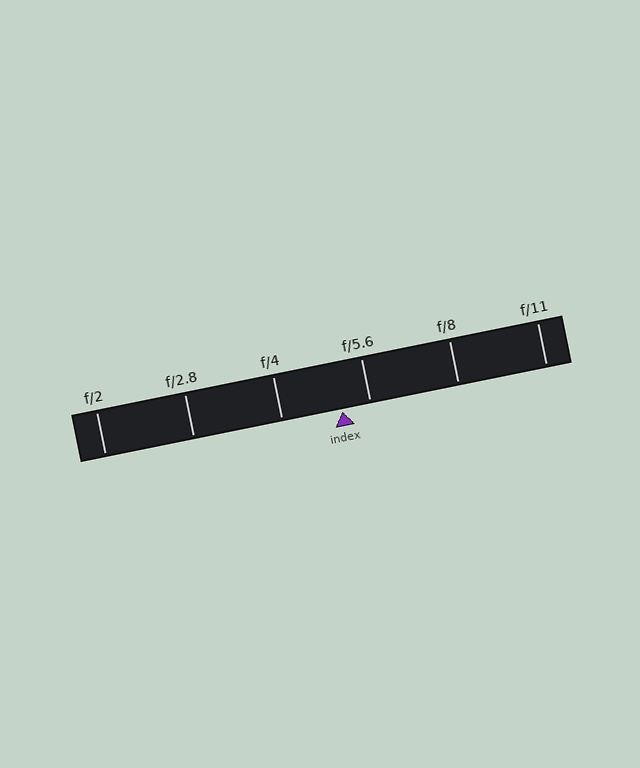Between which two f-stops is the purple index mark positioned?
The index mark is between f/4 and f/5.6.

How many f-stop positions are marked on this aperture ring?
There are 6 f-stop positions marked.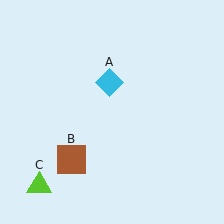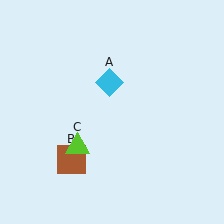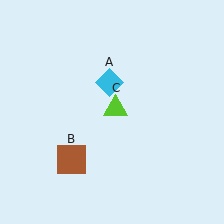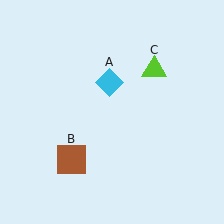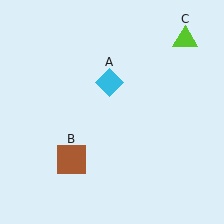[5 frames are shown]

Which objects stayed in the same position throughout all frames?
Cyan diamond (object A) and brown square (object B) remained stationary.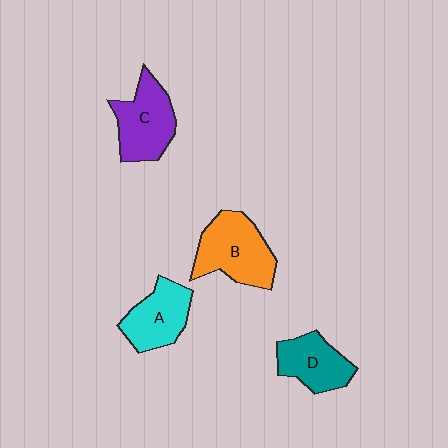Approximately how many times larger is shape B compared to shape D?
Approximately 1.4 times.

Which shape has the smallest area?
Shape D (teal).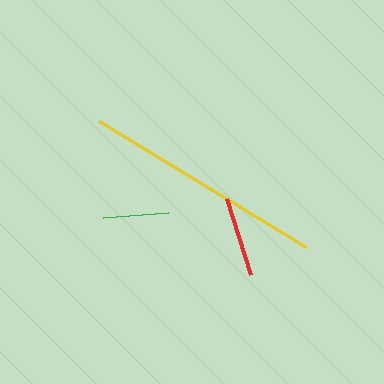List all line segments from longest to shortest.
From longest to shortest: yellow, red, green.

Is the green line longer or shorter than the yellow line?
The yellow line is longer than the green line.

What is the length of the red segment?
The red segment is approximately 79 pixels long.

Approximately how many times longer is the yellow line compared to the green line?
The yellow line is approximately 3.7 times the length of the green line.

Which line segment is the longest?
The yellow line is the longest at approximately 242 pixels.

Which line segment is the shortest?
The green line is the shortest at approximately 65 pixels.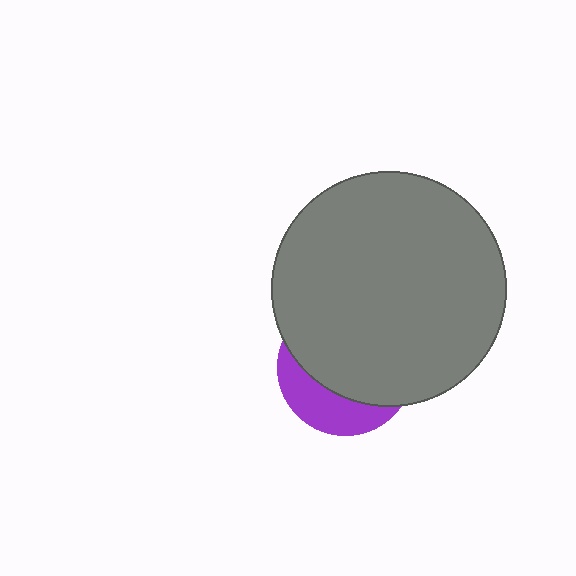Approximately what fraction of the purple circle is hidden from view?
Roughly 70% of the purple circle is hidden behind the gray circle.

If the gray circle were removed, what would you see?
You would see the complete purple circle.